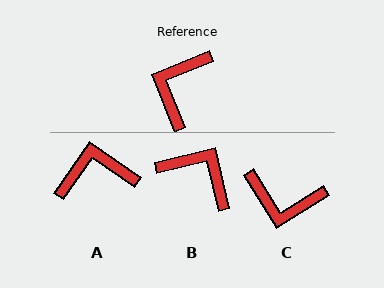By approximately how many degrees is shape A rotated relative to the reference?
Approximately 57 degrees clockwise.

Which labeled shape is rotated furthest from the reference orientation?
C, about 99 degrees away.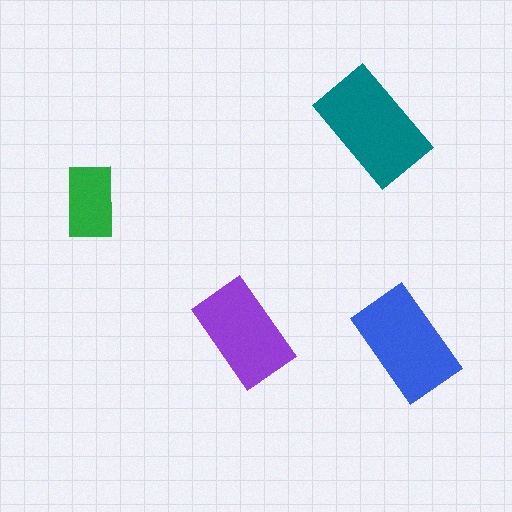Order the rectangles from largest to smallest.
the teal one, the blue one, the purple one, the green one.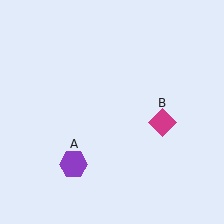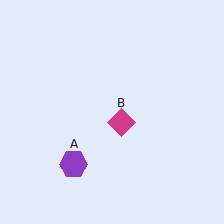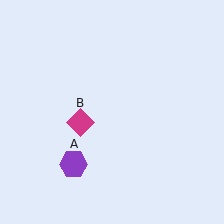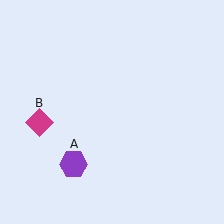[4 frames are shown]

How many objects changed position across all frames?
1 object changed position: magenta diamond (object B).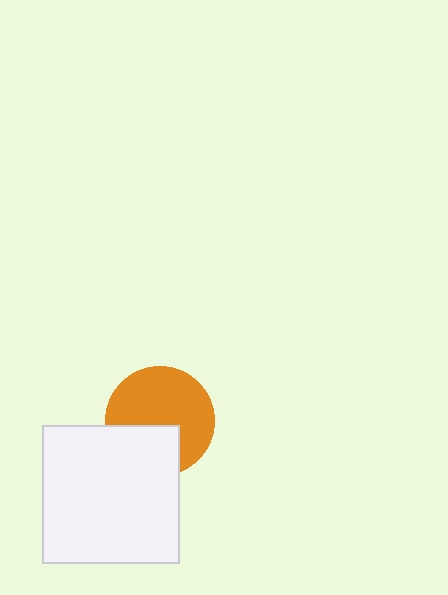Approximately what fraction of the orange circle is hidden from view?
Roughly 33% of the orange circle is hidden behind the white square.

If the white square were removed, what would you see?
You would see the complete orange circle.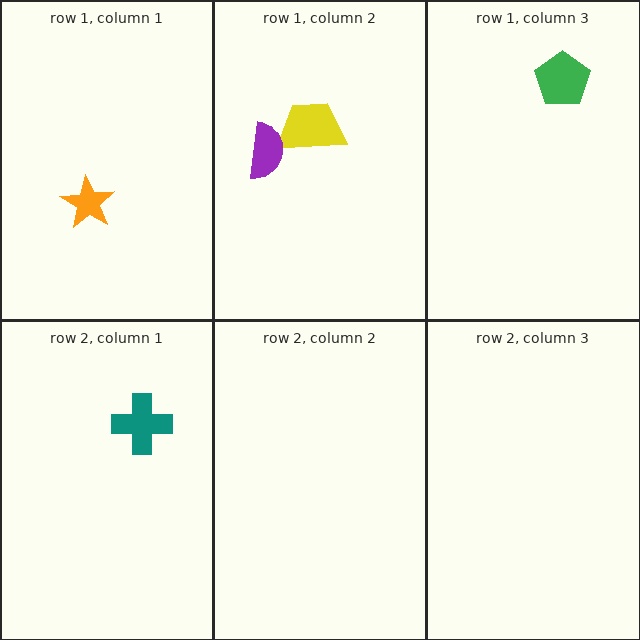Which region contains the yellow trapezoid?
The row 1, column 2 region.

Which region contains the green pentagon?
The row 1, column 3 region.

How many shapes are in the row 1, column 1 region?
1.